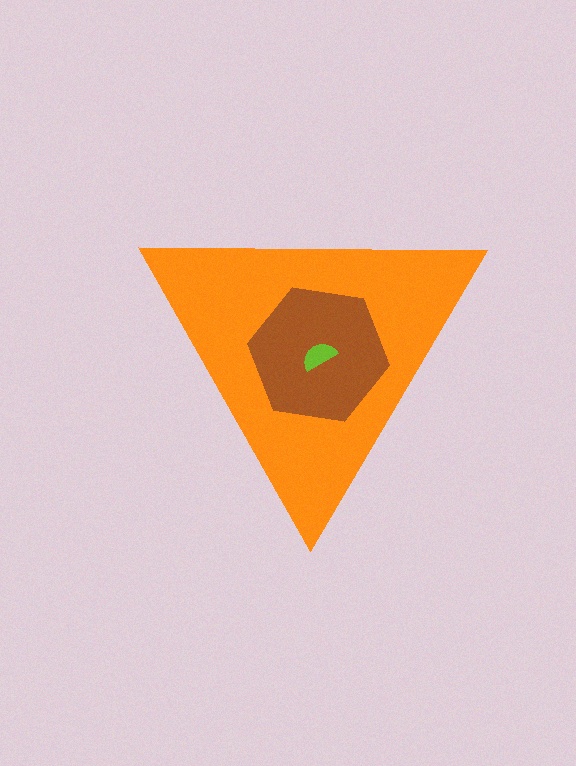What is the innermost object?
The lime semicircle.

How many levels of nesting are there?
3.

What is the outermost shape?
The orange triangle.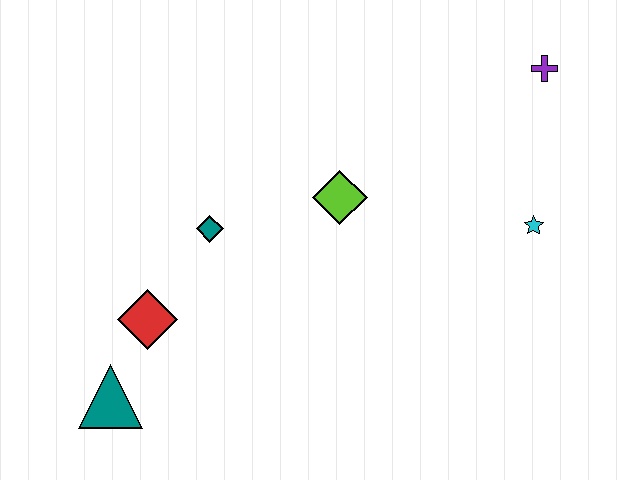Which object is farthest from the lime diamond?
The teal triangle is farthest from the lime diamond.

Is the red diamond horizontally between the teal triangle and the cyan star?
Yes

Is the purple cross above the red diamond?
Yes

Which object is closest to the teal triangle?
The red diamond is closest to the teal triangle.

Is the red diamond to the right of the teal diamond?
No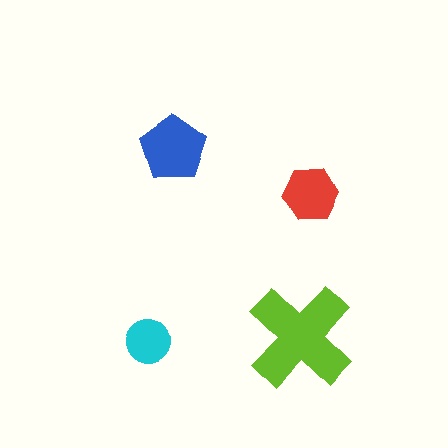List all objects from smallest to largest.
The cyan circle, the red hexagon, the blue pentagon, the lime cross.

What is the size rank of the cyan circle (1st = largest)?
4th.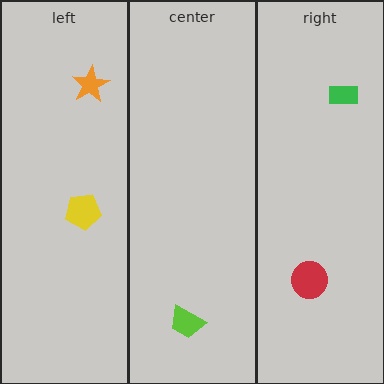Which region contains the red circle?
The right region.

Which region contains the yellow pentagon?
The left region.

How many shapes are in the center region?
1.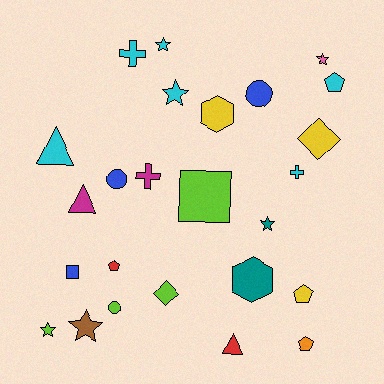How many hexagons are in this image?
There are 2 hexagons.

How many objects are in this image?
There are 25 objects.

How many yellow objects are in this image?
There are 3 yellow objects.